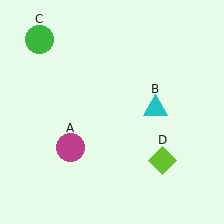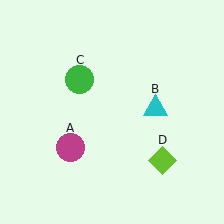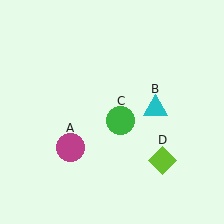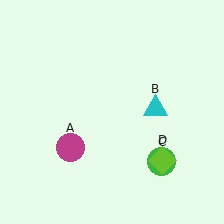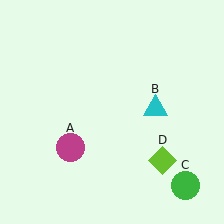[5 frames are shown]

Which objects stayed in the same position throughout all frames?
Magenta circle (object A) and cyan triangle (object B) and lime diamond (object D) remained stationary.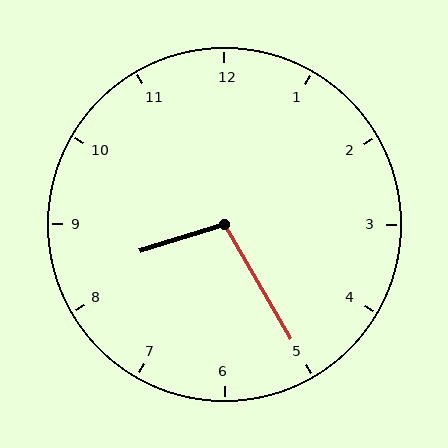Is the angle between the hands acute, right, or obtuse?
It is obtuse.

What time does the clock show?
8:25.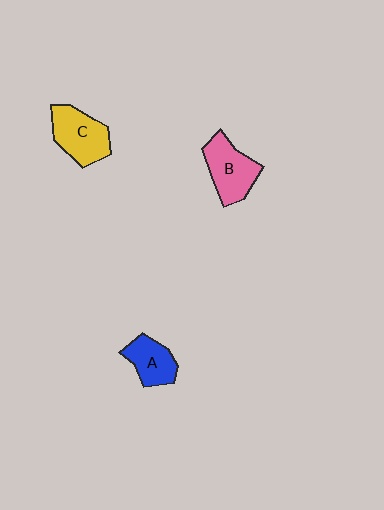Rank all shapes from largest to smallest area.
From largest to smallest: B (pink), C (yellow), A (blue).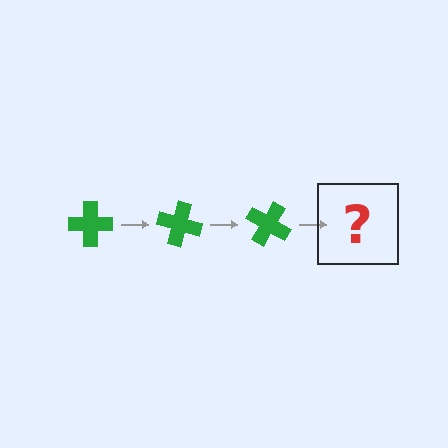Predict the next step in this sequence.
The next step is a green cross rotated 45 degrees.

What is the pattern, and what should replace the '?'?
The pattern is that the cross rotates 15 degrees each step. The '?' should be a green cross rotated 45 degrees.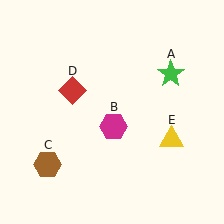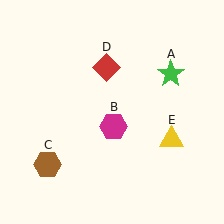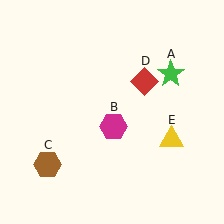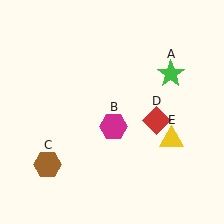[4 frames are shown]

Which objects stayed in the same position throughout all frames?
Green star (object A) and magenta hexagon (object B) and brown hexagon (object C) and yellow triangle (object E) remained stationary.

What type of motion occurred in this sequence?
The red diamond (object D) rotated clockwise around the center of the scene.